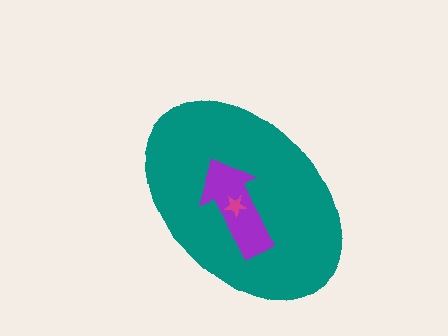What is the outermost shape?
The teal ellipse.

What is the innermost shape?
The magenta star.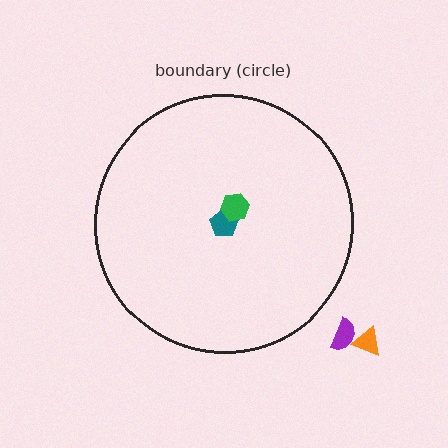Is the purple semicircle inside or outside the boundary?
Outside.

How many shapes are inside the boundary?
2 inside, 2 outside.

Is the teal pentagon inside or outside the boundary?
Inside.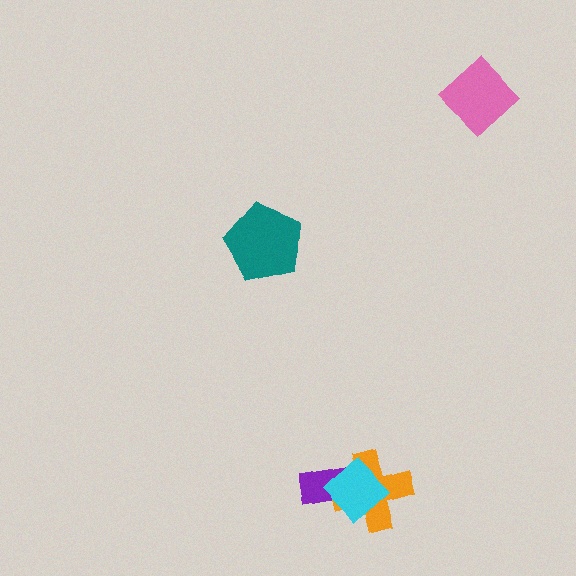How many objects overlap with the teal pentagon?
0 objects overlap with the teal pentagon.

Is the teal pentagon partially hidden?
No, no other shape covers it.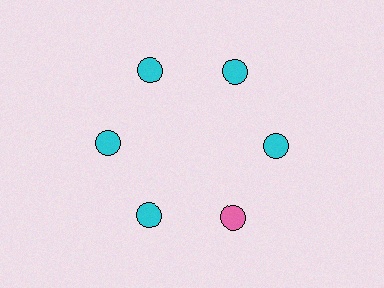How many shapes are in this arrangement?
There are 6 shapes arranged in a ring pattern.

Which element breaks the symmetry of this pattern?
The pink circle at roughly the 5 o'clock position breaks the symmetry. All other shapes are cyan circles.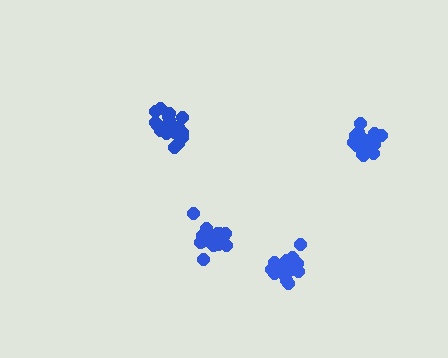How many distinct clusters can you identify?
There are 4 distinct clusters.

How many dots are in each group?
Group 1: 19 dots, Group 2: 19 dots, Group 3: 21 dots, Group 4: 19 dots (78 total).